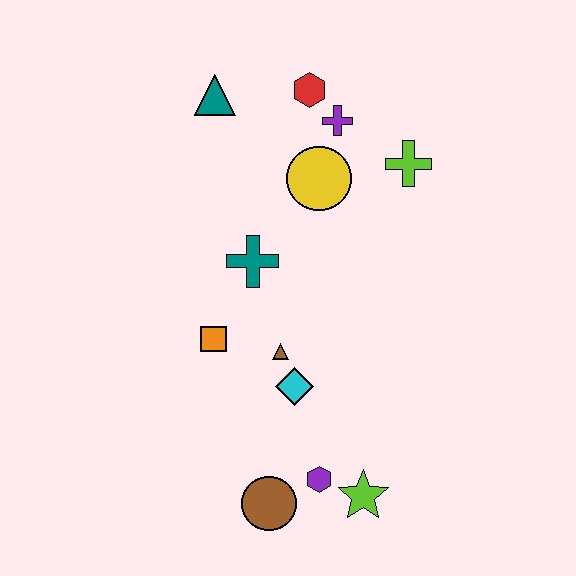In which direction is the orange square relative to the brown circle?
The orange square is above the brown circle.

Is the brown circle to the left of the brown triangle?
Yes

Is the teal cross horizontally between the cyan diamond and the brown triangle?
No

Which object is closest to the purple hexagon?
The lime star is closest to the purple hexagon.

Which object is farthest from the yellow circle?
The brown circle is farthest from the yellow circle.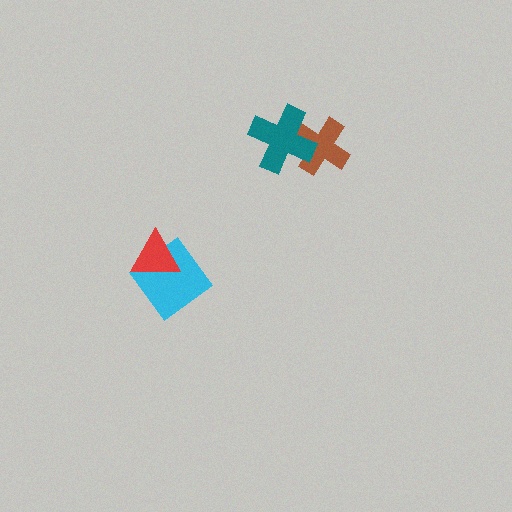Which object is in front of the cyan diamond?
The red triangle is in front of the cyan diamond.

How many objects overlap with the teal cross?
1 object overlaps with the teal cross.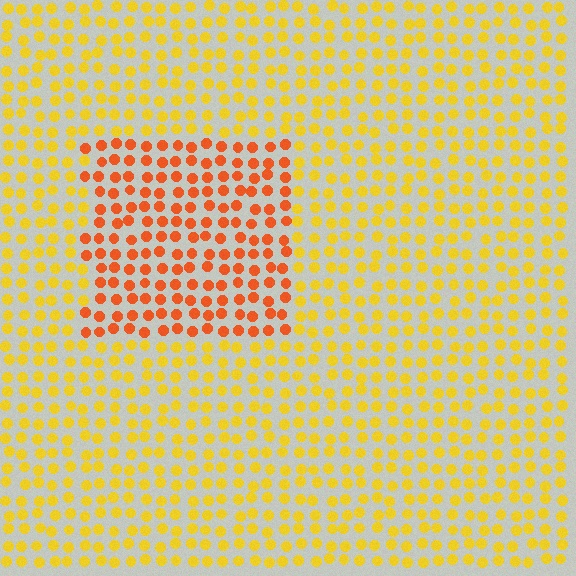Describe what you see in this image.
The image is filled with small yellow elements in a uniform arrangement. A rectangle-shaped region is visible where the elements are tinted to a slightly different hue, forming a subtle color boundary.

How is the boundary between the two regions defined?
The boundary is defined purely by a slight shift in hue (about 35 degrees). Spacing, size, and orientation are identical on both sides.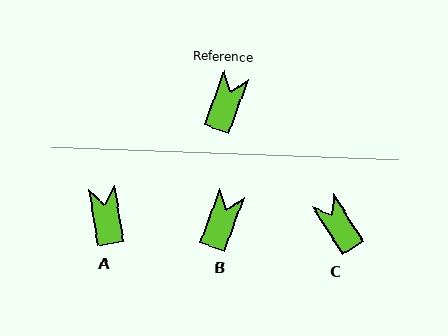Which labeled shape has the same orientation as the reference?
B.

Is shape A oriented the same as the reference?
No, it is off by about 29 degrees.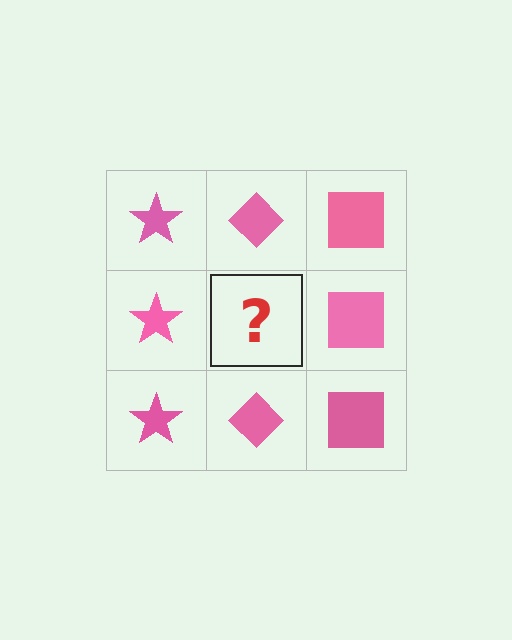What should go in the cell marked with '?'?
The missing cell should contain a pink diamond.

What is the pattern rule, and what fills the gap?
The rule is that each column has a consistent shape. The gap should be filled with a pink diamond.